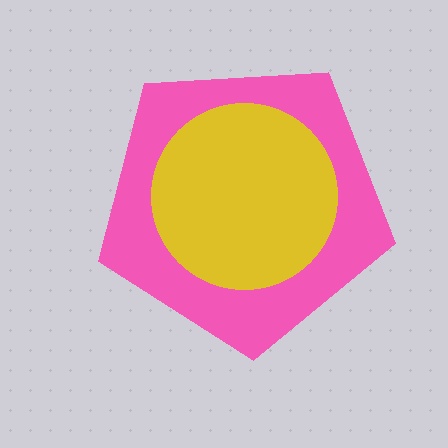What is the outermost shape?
The pink pentagon.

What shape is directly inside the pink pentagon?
The yellow circle.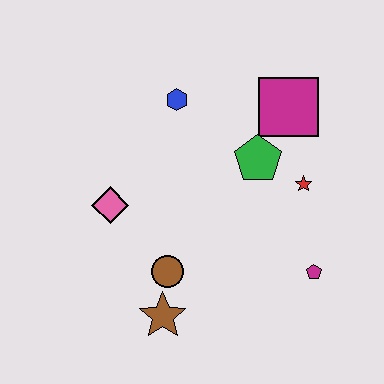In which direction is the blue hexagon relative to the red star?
The blue hexagon is to the left of the red star.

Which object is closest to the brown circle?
The brown star is closest to the brown circle.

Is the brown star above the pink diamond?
No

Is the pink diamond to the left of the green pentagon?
Yes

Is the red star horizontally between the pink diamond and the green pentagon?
No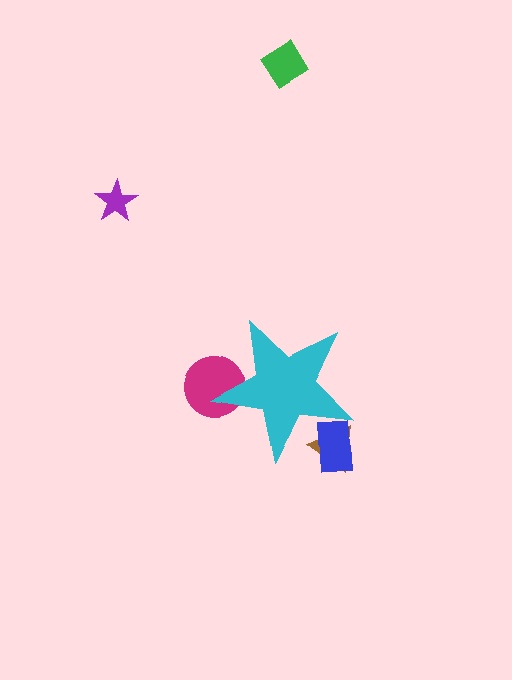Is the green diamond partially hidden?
No, the green diamond is fully visible.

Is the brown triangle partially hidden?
Yes, the brown triangle is partially hidden behind the cyan star.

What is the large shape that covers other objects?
A cyan star.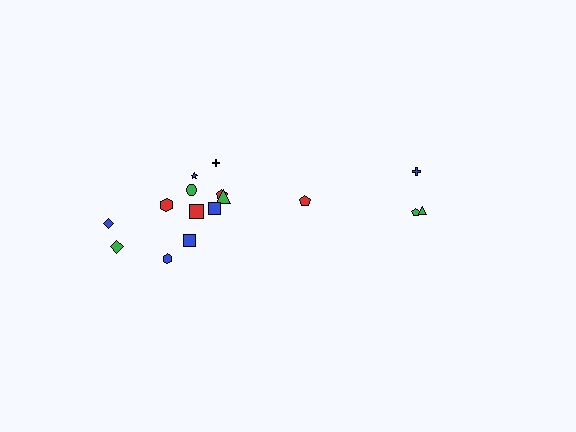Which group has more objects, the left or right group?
The left group.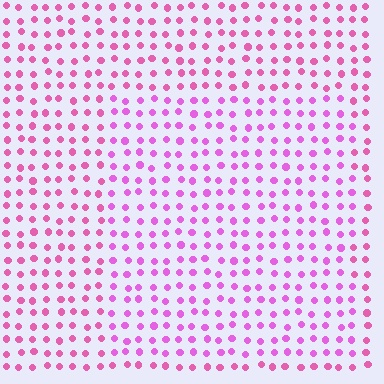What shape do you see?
I see a rectangle.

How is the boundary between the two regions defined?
The boundary is defined purely by a slight shift in hue (about 23 degrees). Spacing, size, and orientation are identical on both sides.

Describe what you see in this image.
The image is filled with small pink elements in a uniform arrangement. A rectangle-shaped region is visible where the elements are tinted to a slightly different hue, forming a subtle color boundary.